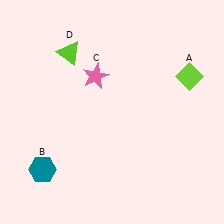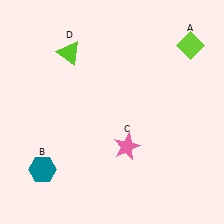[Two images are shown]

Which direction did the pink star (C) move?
The pink star (C) moved down.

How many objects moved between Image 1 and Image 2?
2 objects moved between the two images.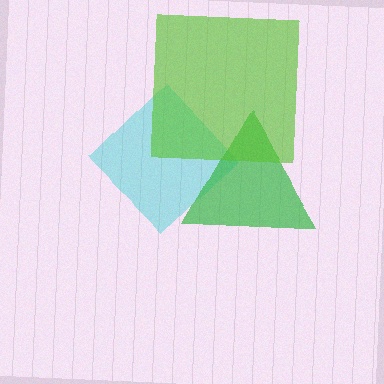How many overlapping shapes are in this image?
There are 3 overlapping shapes in the image.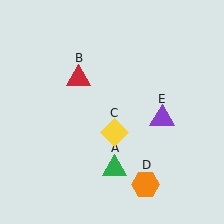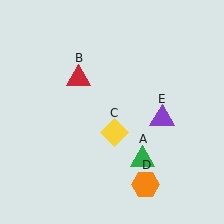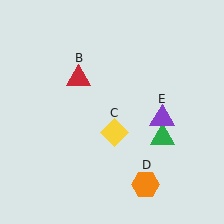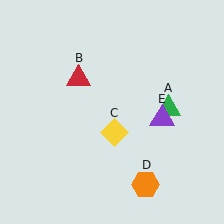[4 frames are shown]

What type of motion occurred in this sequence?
The green triangle (object A) rotated counterclockwise around the center of the scene.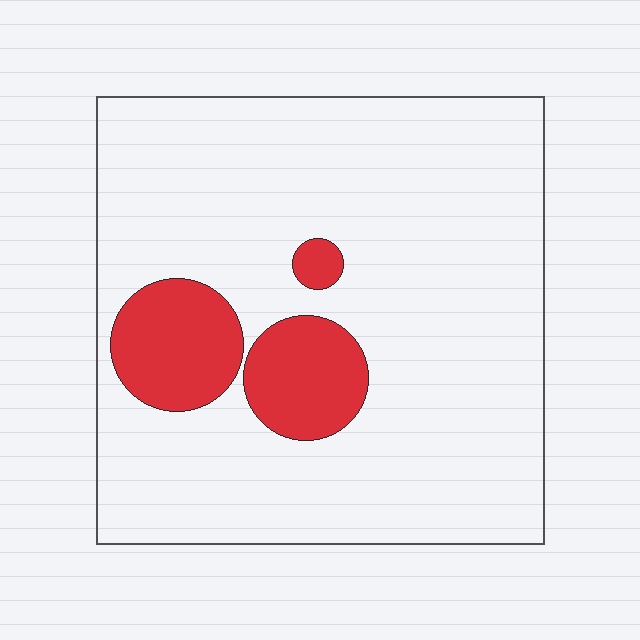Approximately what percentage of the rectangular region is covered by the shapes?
Approximately 15%.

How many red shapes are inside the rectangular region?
3.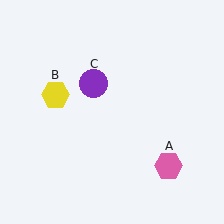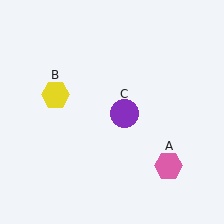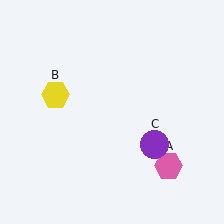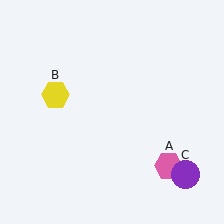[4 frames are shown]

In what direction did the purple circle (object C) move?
The purple circle (object C) moved down and to the right.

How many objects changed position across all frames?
1 object changed position: purple circle (object C).